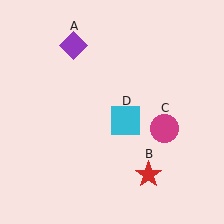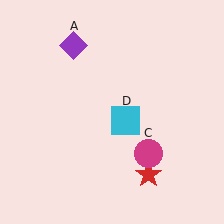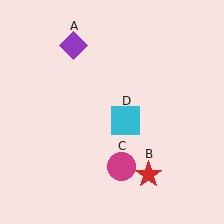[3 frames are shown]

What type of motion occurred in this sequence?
The magenta circle (object C) rotated clockwise around the center of the scene.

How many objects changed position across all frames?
1 object changed position: magenta circle (object C).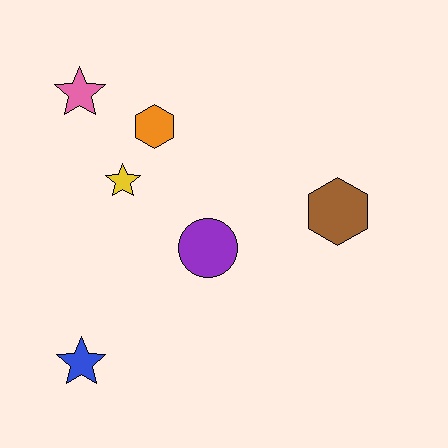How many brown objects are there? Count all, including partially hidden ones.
There is 1 brown object.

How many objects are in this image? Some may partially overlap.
There are 6 objects.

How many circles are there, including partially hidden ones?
There is 1 circle.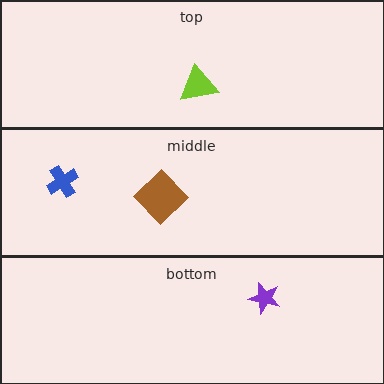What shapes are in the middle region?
The blue cross, the brown diamond.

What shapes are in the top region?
The lime triangle.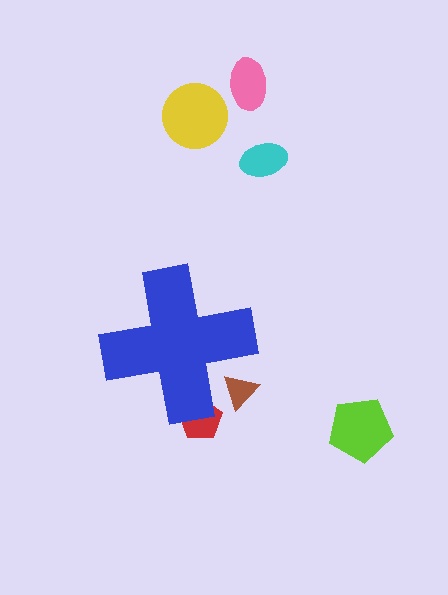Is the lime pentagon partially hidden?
No, the lime pentagon is fully visible.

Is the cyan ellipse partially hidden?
No, the cyan ellipse is fully visible.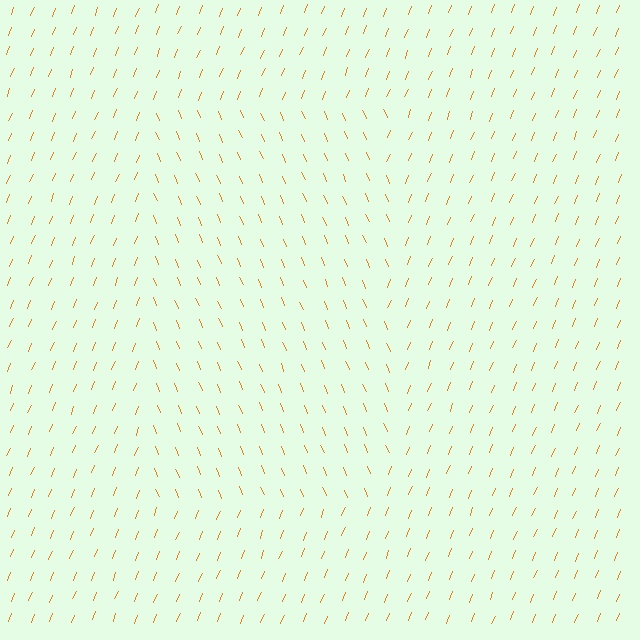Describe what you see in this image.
The image is filled with small orange line segments. A rectangle region in the image has lines oriented differently from the surrounding lines, creating a visible texture boundary.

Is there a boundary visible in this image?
Yes, there is a texture boundary formed by a change in line orientation.